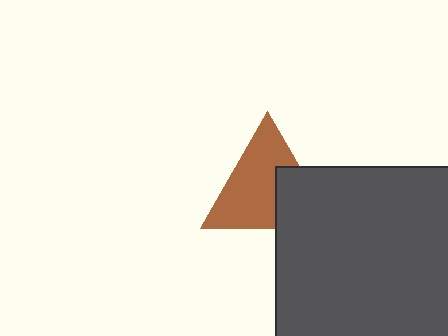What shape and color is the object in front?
The object in front is a dark gray rectangle.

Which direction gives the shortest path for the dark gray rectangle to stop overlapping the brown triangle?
Moving toward the lower-right gives the shortest separation.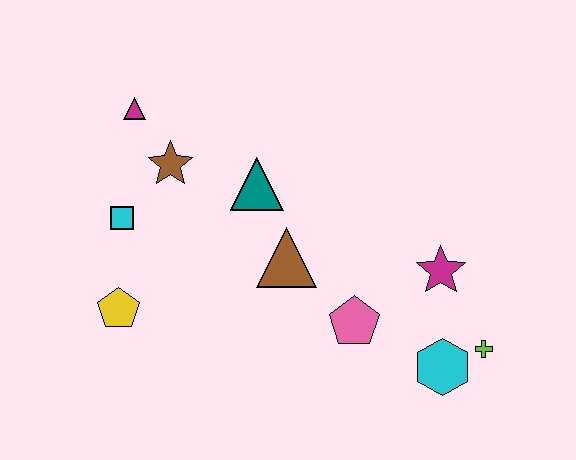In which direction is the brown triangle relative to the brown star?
The brown triangle is to the right of the brown star.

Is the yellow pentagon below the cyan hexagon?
No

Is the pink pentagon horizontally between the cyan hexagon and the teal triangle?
Yes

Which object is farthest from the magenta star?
The magenta triangle is farthest from the magenta star.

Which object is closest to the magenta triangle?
The brown star is closest to the magenta triangle.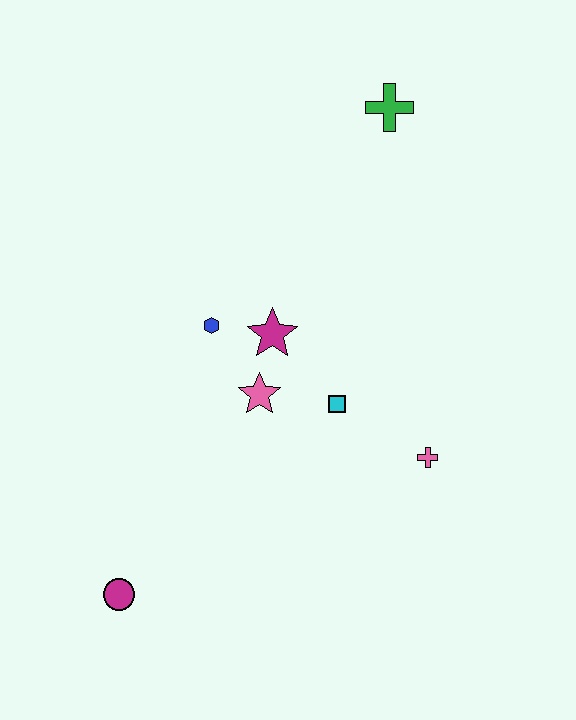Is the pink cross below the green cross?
Yes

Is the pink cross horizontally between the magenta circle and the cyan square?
No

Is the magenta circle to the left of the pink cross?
Yes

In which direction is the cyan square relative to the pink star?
The cyan square is to the right of the pink star.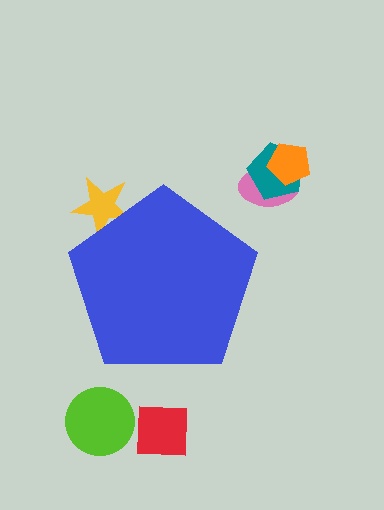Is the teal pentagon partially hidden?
No, the teal pentagon is fully visible.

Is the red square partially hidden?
No, the red square is fully visible.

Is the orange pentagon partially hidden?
No, the orange pentagon is fully visible.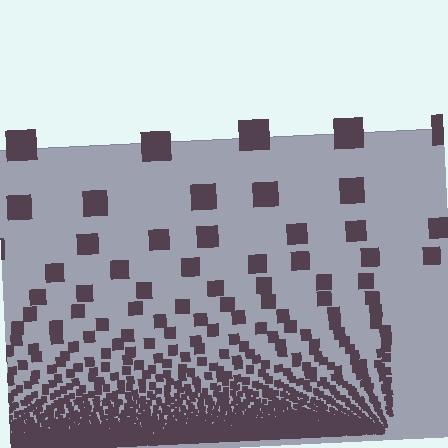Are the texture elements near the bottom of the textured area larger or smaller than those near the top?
Smaller. The gradient is inverted — elements near the bottom are smaller and denser.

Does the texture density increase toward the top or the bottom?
Density increases toward the bottom.